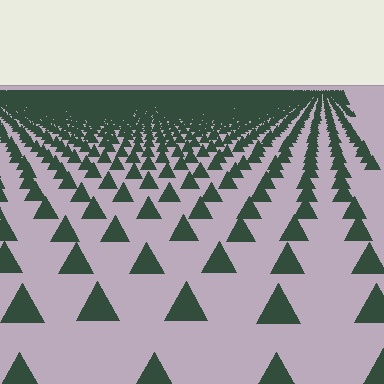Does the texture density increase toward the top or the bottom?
Density increases toward the top.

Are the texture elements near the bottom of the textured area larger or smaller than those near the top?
Larger. Near the bottom, elements are closer to the viewer and appear at a bigger on-screen size.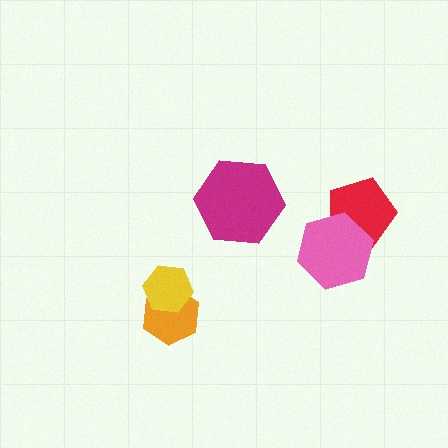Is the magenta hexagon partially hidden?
No, no other shape covers it.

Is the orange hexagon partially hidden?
Yes, it is partially covered by another shape.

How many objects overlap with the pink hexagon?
1 object overlaps with the pink hexagon.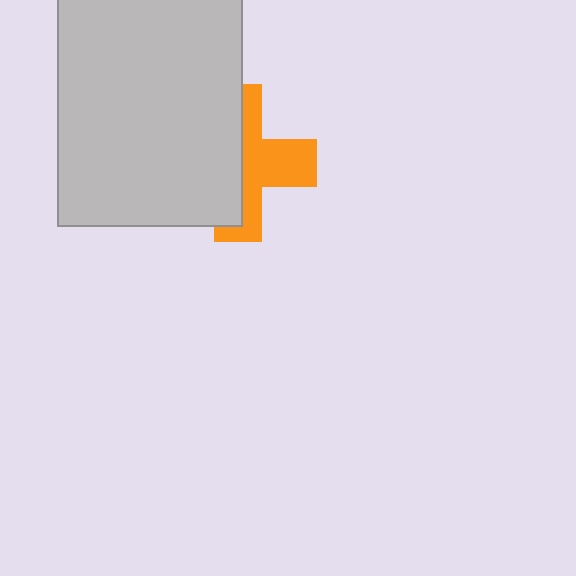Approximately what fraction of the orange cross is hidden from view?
Roughly 54% of the orange cross is hidden behind the light gray rectangle.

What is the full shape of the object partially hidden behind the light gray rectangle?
The partially hidden object is an orange cross.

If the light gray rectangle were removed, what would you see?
You would see the complete orange cross.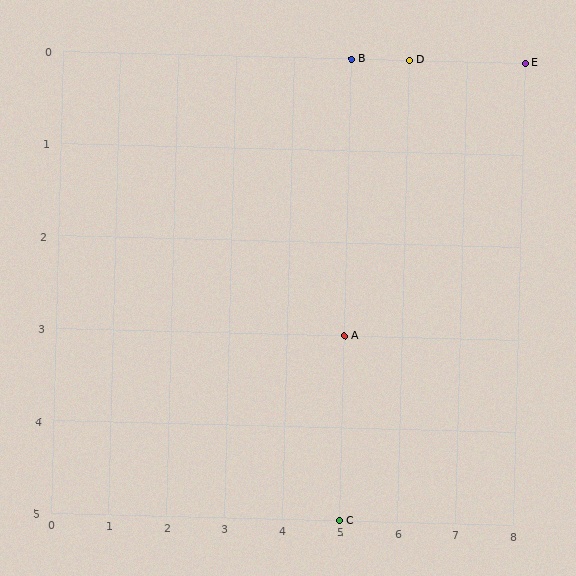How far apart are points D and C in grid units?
Points D and C are 1 column and 5 rows apart (about 5.1 grid units diagonally).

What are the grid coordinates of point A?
Point A is at grid coordinates (5, 3).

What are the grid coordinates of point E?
Point E is at grid coordinates (8, 0).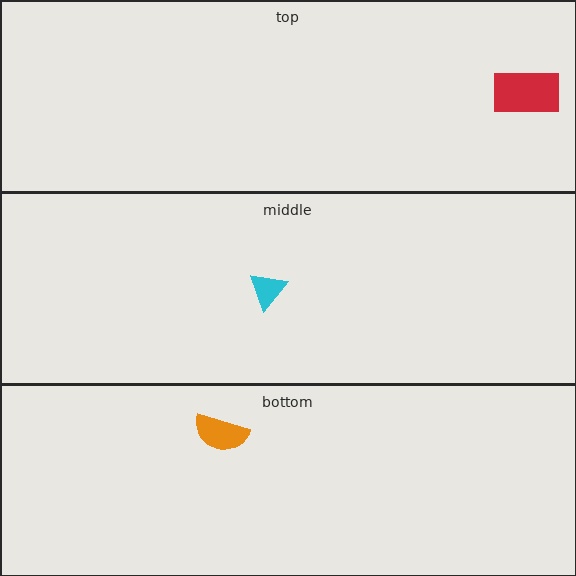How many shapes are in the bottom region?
1.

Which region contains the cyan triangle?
The middle region.